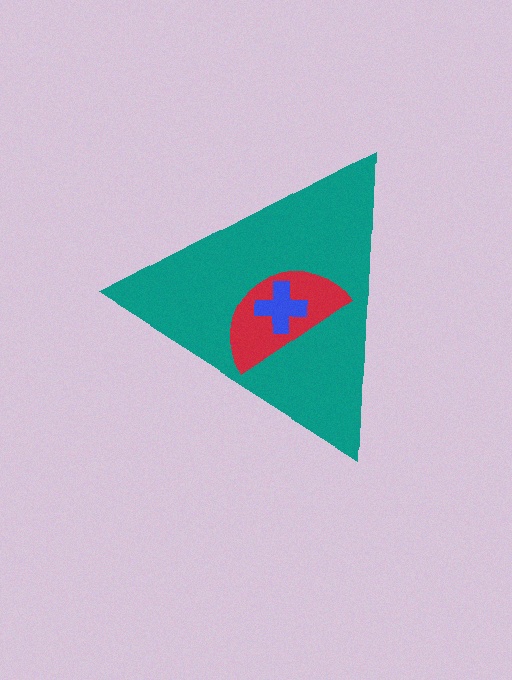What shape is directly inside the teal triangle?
The red semicircle.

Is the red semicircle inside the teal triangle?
Yes.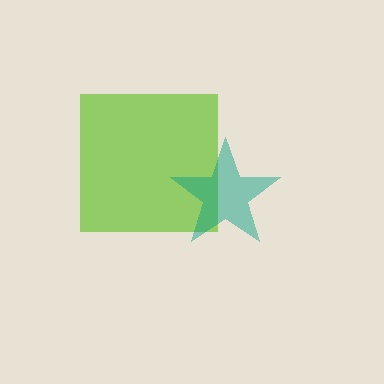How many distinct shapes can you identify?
There are 2 distinct shapes: a lime square, a teal star.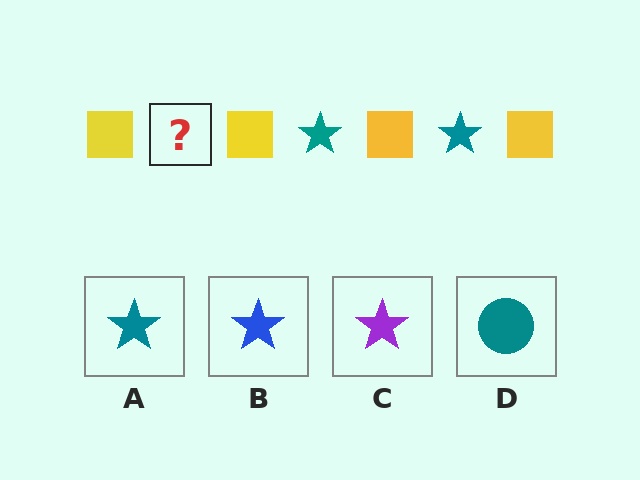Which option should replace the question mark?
Option A.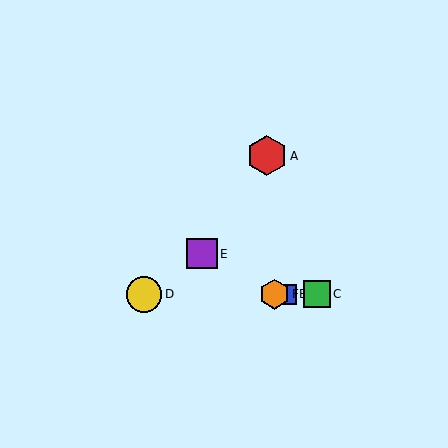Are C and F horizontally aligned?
Yes, both are at y≈294.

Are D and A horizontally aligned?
No, D is at y≈294 and A is at y≈156.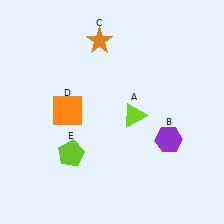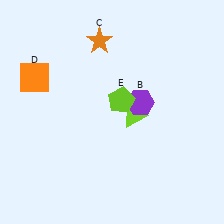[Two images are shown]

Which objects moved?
The objects that moved are: the purple hexagon (B), the orange square (D), the lime pentagon (E).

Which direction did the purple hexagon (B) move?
The purple hexagon (B) moved up.